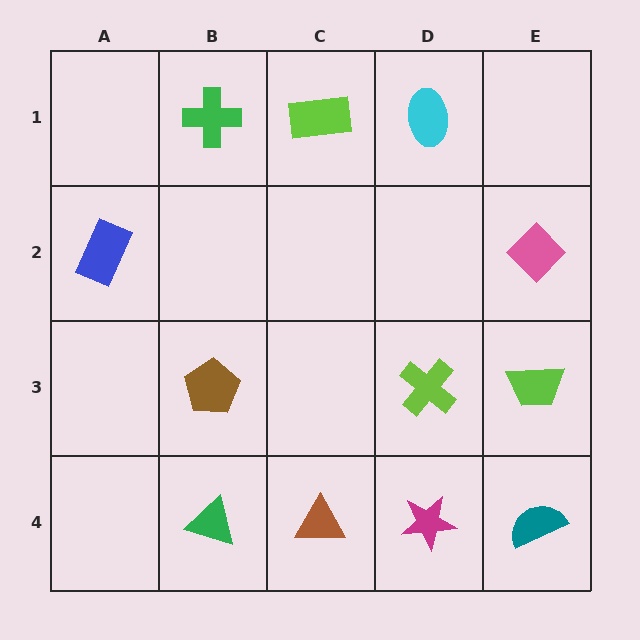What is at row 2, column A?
A blue rectangle.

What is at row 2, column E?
A pink diamond.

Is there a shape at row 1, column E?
No, that cell is empty.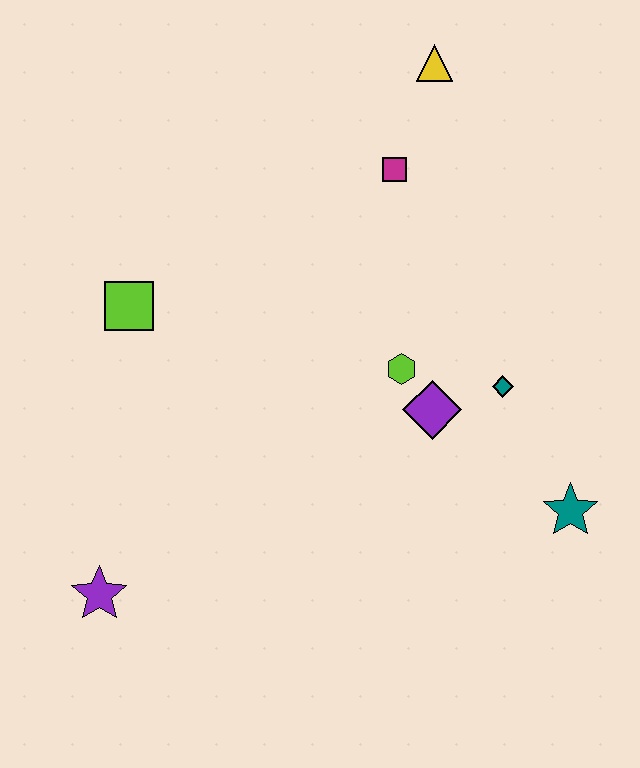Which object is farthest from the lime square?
The teal star is farthest from the lime square.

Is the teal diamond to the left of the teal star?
Yes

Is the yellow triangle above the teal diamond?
Yes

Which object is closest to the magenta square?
The yellow triangle is closest to the magenta square.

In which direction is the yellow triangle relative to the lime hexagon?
The yellow triangle is above the lime hexagon.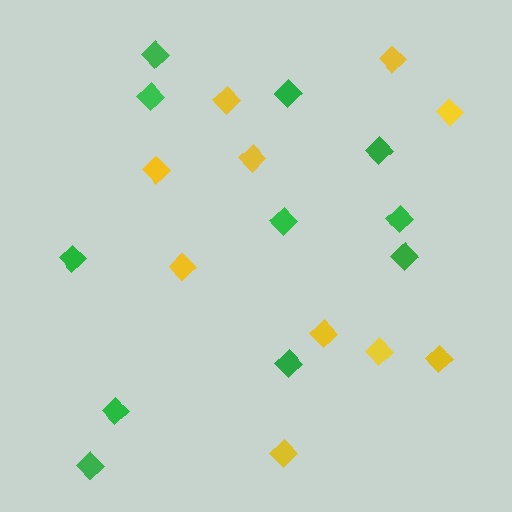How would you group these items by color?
There are 2 groups: one group of green diamonds (11) and one group of yellow diamonds (10).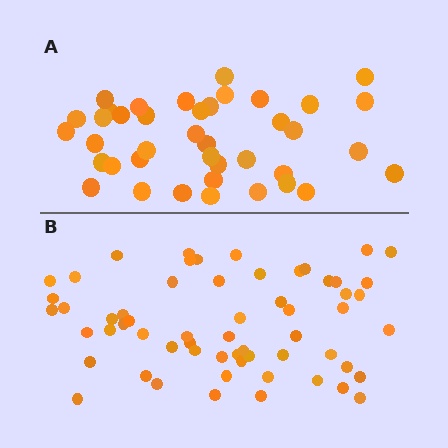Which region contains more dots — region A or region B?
Region B (the bottom region) has more dots.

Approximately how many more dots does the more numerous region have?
Region B has approximately 20 more dots than region A.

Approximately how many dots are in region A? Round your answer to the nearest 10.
About 40 dots.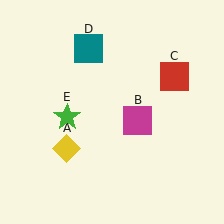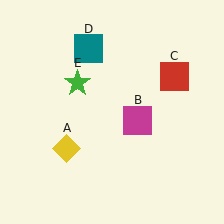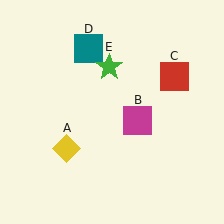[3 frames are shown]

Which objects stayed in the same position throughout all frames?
Yellow diamond (object A) and magenta square (object B) and red square (object C) and teal square (object D) remained stationary.